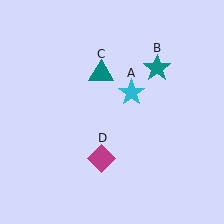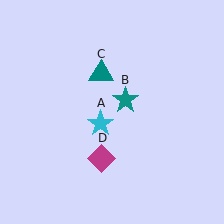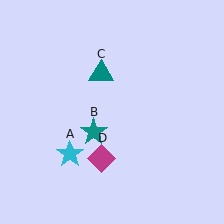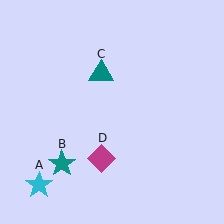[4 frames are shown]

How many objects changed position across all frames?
2 objects changed position: cyan star (object A), teal star (object B).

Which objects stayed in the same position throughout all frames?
Teal triangle (object C) and magenta diamond (object D) remained stationary.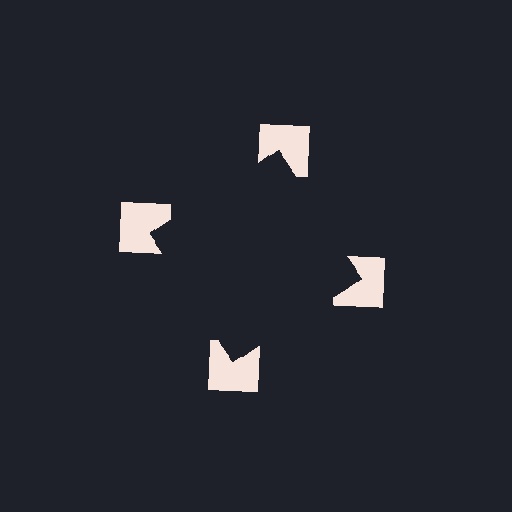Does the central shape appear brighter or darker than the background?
It typically appears slightly darker than the background, even though no actual brightness change is drawn.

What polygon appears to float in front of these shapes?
An illusory square — its edges are inferred from the aligned wedge cuts in the notched squares, not physically drawn.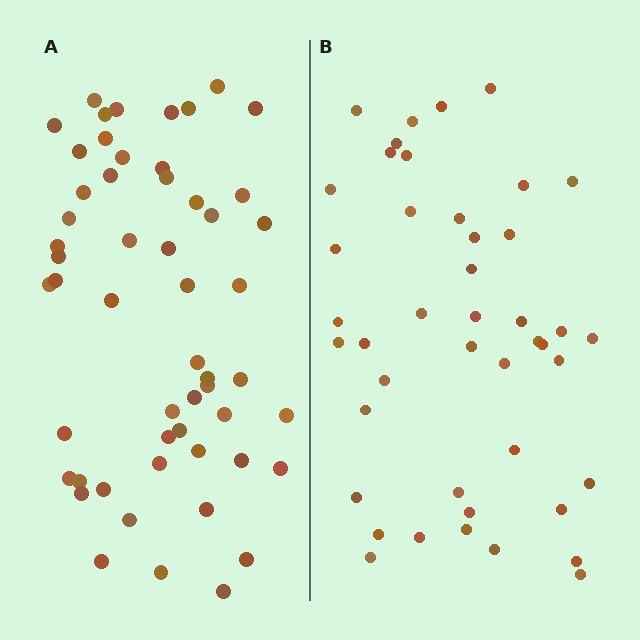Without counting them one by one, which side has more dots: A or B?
Region A (the left region) has more dots.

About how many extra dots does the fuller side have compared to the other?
Region A has roughly 10 or so more dots than region B.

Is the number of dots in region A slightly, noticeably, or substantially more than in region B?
Region A has only slightly more — the two regions are fairly close. The ratio is roughly 1.2 to 1.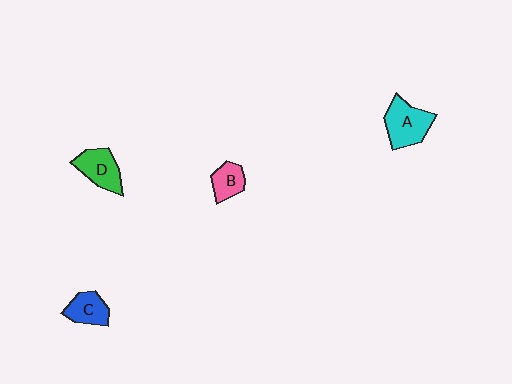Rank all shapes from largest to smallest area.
From largest to smallest: A (cyan), D (green), C (blue), B (pink).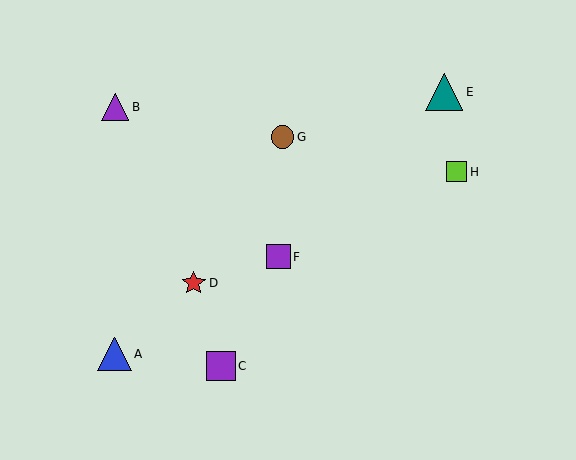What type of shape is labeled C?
Shape C is a purple square.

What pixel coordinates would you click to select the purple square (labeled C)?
Click at (221, 366) to select the purple square C.